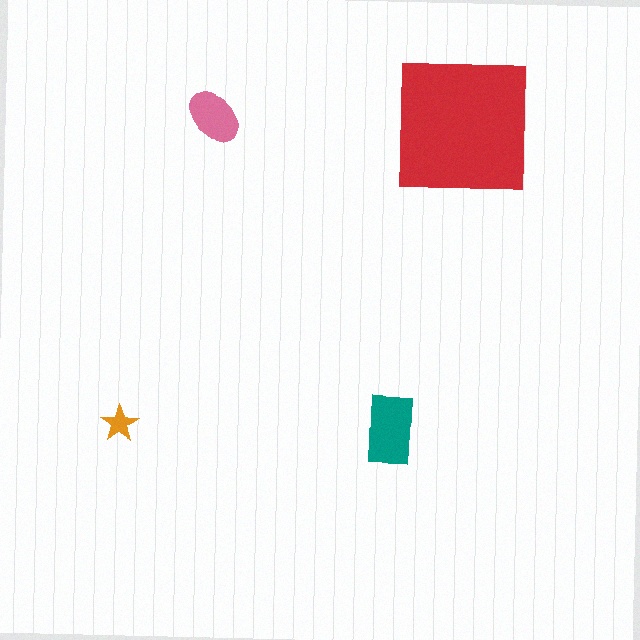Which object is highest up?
The pink ellipse is topmost.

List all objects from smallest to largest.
The orange star, the pink ellipse, the teal rectangle, the red square.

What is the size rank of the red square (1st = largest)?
1st.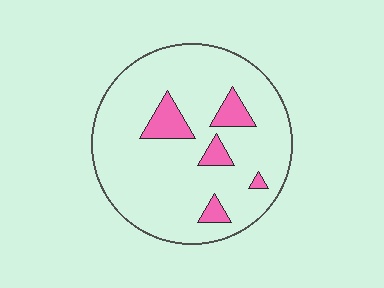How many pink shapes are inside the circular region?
5.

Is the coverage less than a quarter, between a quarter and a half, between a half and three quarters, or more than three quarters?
Less than a quarter.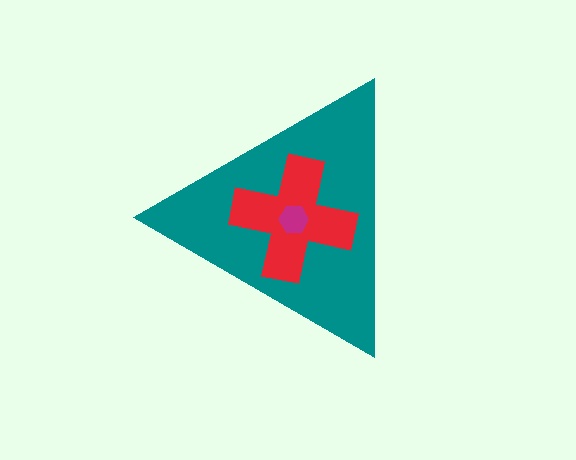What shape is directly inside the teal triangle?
The red cross.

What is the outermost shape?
The teal triangle.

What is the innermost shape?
The magenta hexagon.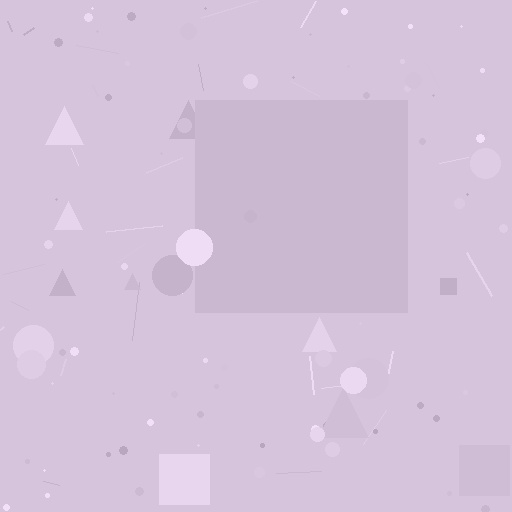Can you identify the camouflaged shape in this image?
The camouflaged shape is a square.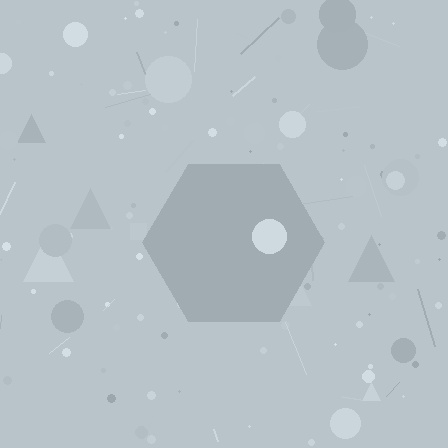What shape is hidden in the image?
A hexagon is hidden in the image.